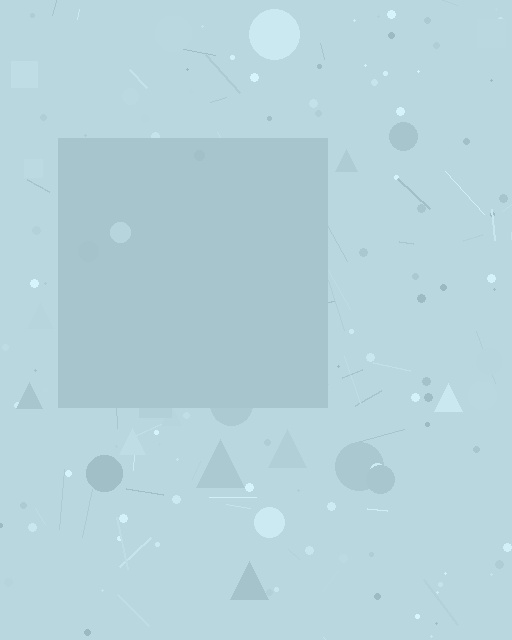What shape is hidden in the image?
A square is hidden in the image.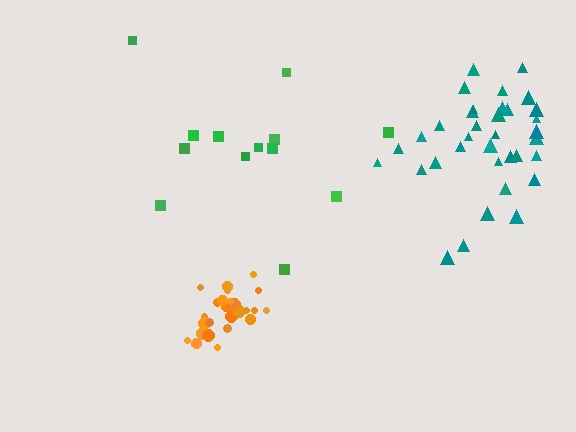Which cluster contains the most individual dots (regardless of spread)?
Teal (35).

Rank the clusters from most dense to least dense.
orange, teal, green.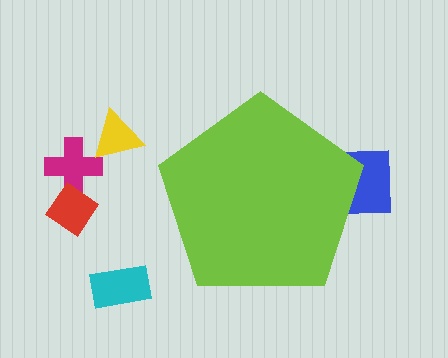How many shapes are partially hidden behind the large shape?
1 shape is partially hidden.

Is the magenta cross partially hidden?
No, the magenta cross is fully visible.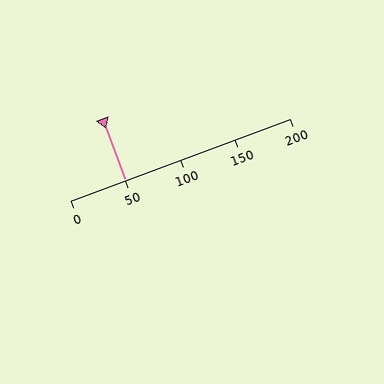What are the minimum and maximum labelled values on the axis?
The axis runs from 0 to 200.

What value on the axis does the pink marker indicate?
The marker indicates approximately 50.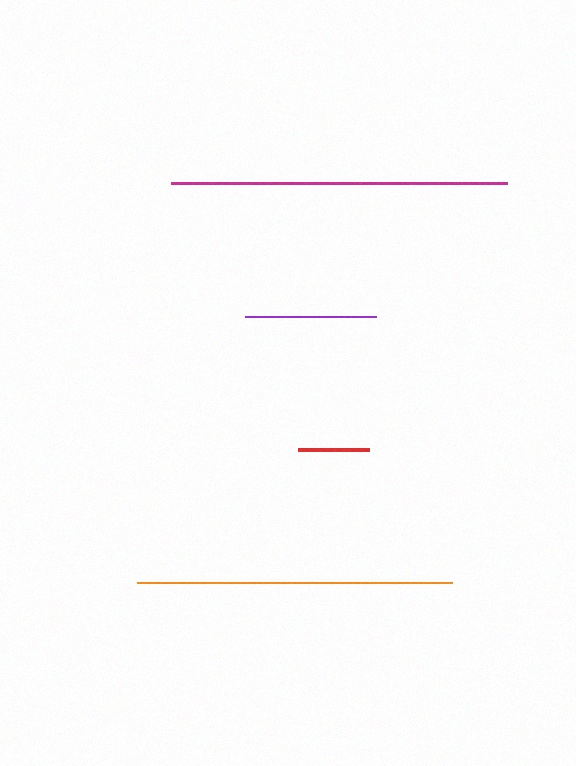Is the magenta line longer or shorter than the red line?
The magenta line is longer than the red line.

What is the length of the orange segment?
The orange segment is approximately 315 pixels long.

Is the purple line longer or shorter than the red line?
The purple line is longer than the red line.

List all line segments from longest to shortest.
From longest to shortest: magenta, orange, purple, red.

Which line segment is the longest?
The magenta line is the longest at approximately 336 pixels.